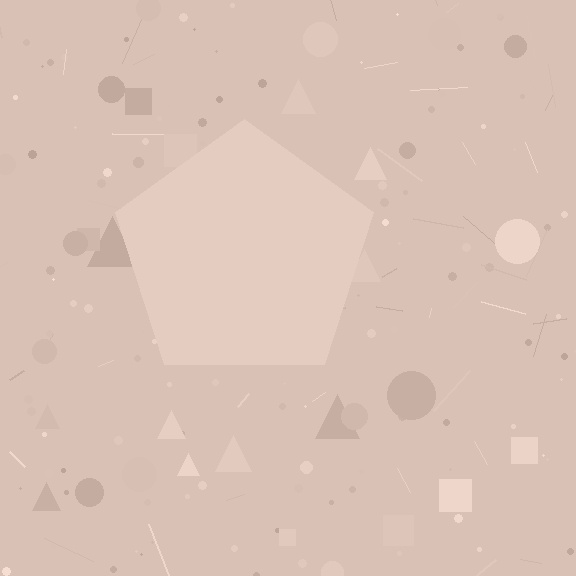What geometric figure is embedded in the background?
A pentagon is embedded in the background.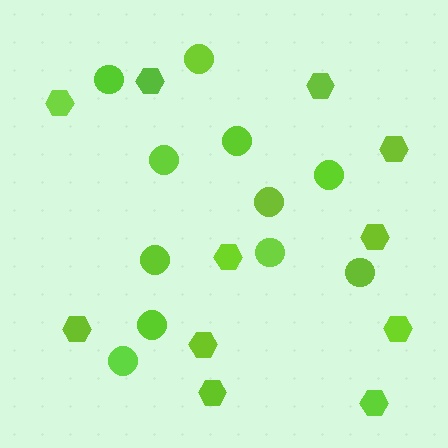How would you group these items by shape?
There are 2 groups: one group of hexagons (11) and one group of circles (11).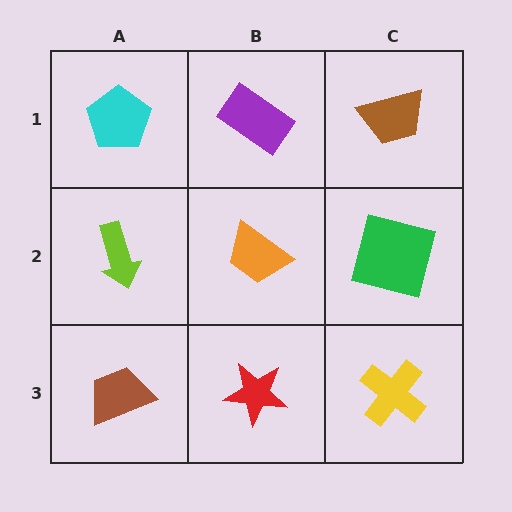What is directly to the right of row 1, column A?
A purple rectangle.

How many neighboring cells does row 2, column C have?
3.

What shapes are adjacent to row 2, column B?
A purple rectangle (row 1, column B), a red star (row 3, column B), a lime arrow (row 2, column A), a green square (row 2, column C).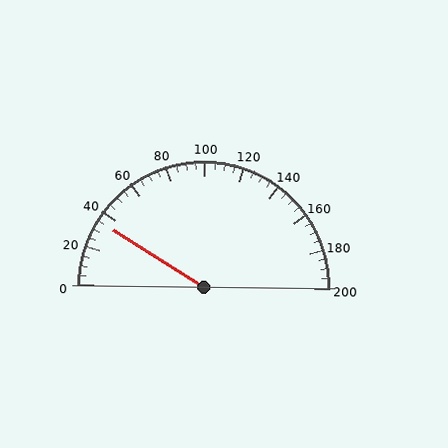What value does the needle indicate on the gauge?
The needle indicates approximately 35.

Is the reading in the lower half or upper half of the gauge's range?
The reading is in the lower half of the range (0 to 200).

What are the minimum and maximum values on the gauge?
The gauge ranges from 0 to 200.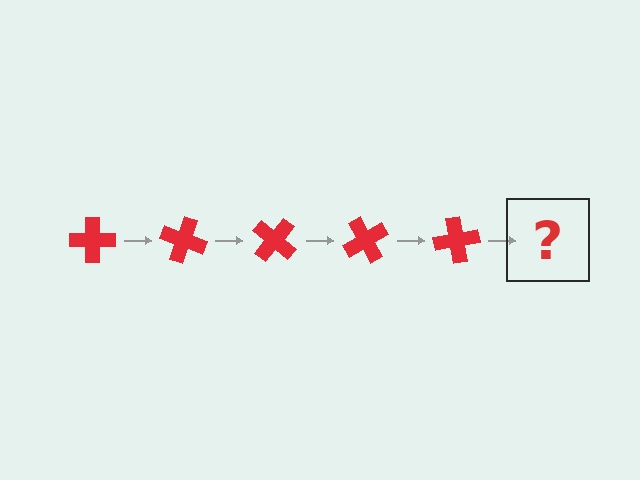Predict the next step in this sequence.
The next step is a red cross rotated 100 degrees.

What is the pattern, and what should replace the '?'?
The pattern is that the cross rotates 20 degrees each step. The '?' should be a red cross rotated 100 degrees.